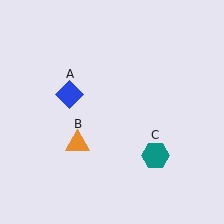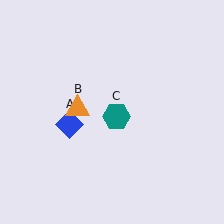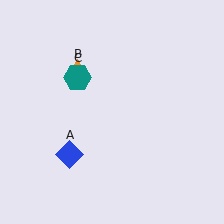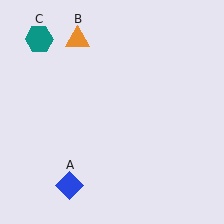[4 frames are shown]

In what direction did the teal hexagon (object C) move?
The teal hexagon (object C) moved up and to the left.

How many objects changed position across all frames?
3 objects changed position: blue diamond (object A), orange triangle (object B), teal hexagon (object C).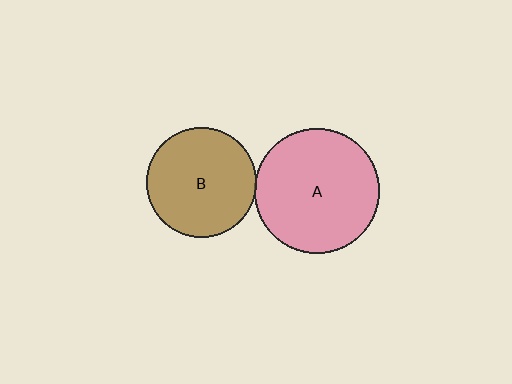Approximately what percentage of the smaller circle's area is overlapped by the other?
Approximately 5%.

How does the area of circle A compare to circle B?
Approximately 1.3 times.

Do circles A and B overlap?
Yes.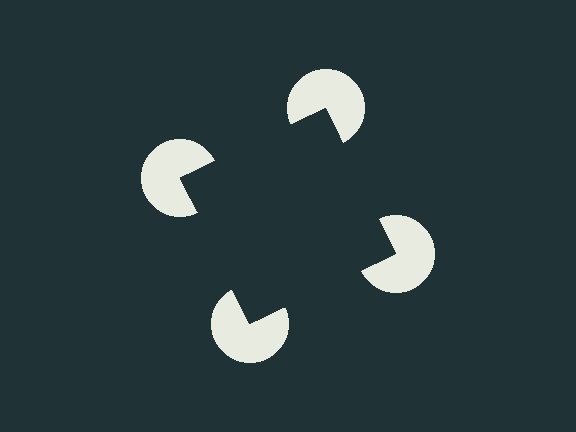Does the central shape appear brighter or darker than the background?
It typically appears slightly darker than the background, even though no actual brightness change is drawn.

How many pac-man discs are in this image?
There are 4 — one at each vertex of the illusory square.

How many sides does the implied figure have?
4 sides.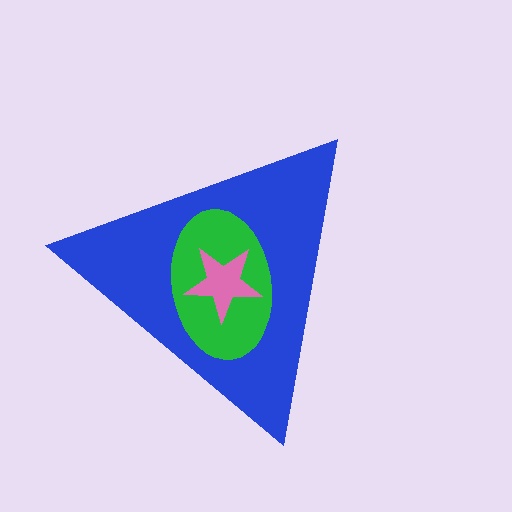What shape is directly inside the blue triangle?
The green ellipse.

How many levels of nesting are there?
3.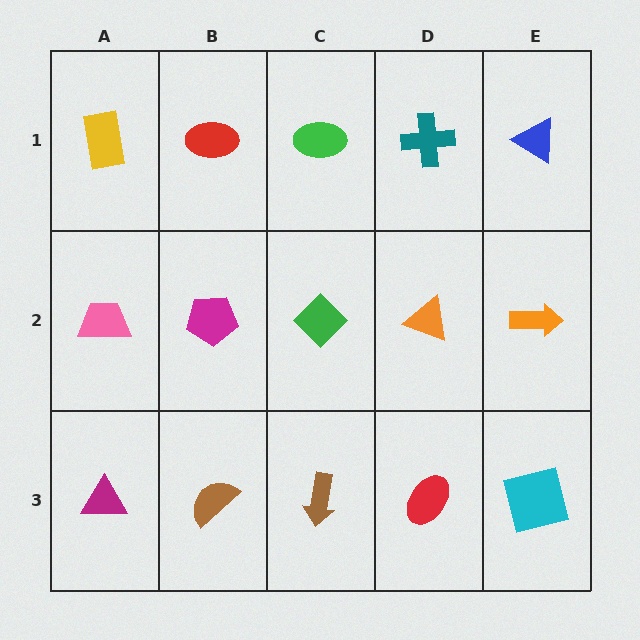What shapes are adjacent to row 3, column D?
An orange triangle (row 2, column D), a brown arrow (row 3, column C), a cyan square (row 3, column E).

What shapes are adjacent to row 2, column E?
A blue triangle (row 1, column E), a cyan square (row 3, column E), an orange triangle (row 2, column D).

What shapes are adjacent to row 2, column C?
A green ellipse (row 1, column C), a brown arrow (row 3, column C), a magenta pentagon (row 2, column B), an orange triangle (row 2, column D).